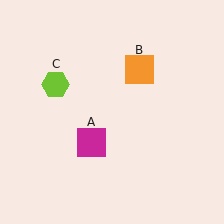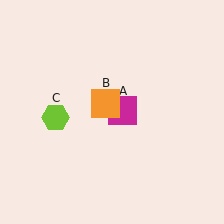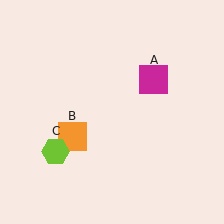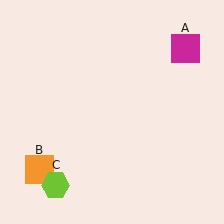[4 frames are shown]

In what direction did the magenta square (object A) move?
The magenta square (object A) moved up and to the right.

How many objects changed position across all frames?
3 objects changed position: magenta square (object A), orange square (object B), lime hexagon (object C).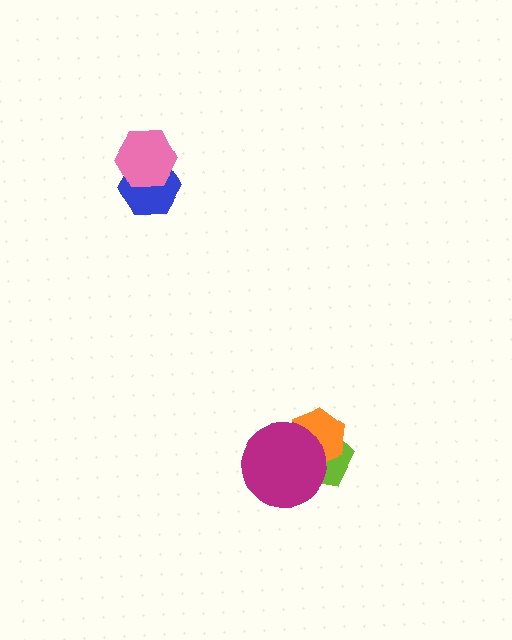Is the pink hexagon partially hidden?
No, no other shape covers it.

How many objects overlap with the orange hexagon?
2 objects overlap with the orange hexagon.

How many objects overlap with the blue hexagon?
1 object overlaps with the blue hexagon.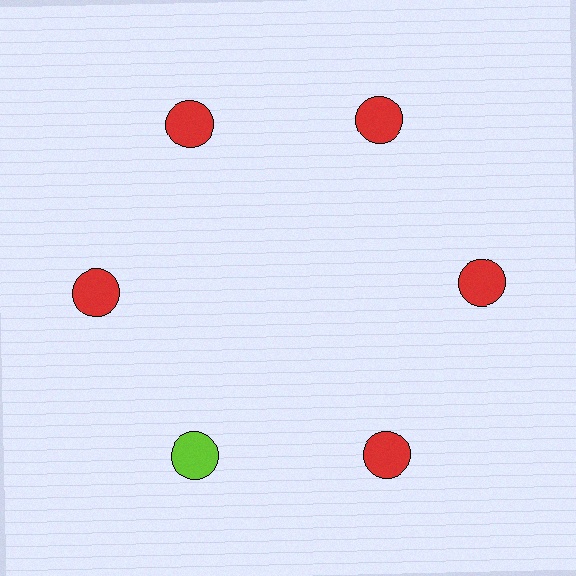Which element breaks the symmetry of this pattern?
The lime circle at roughly the 7 o'clock position breaks the symmetry. All other shapes are red circles.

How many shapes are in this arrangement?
There are 6 shapes arranged in a ring pattern.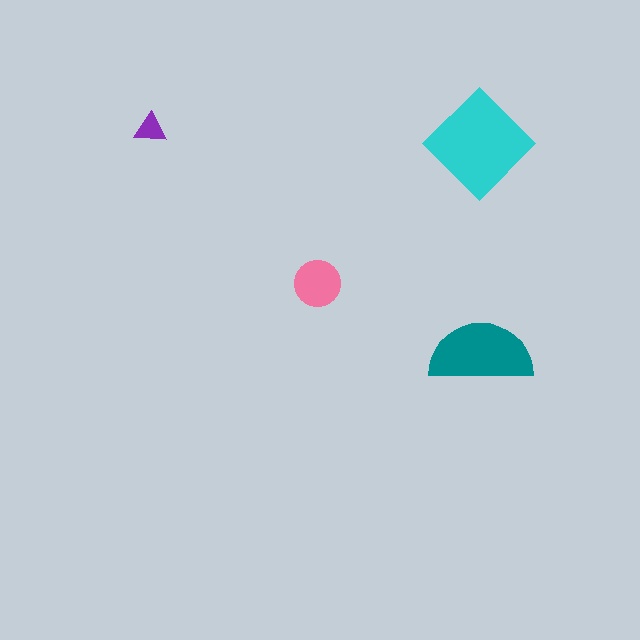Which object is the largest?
The cyan diamond.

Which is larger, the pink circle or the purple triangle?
The pink circle.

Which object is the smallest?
The purple triangle.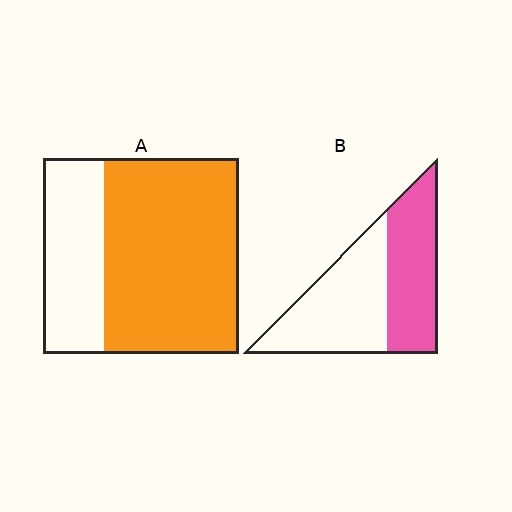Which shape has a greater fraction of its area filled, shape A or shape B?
Shape A.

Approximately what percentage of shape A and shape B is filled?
A is approximately 70% and B is approximately 45%.